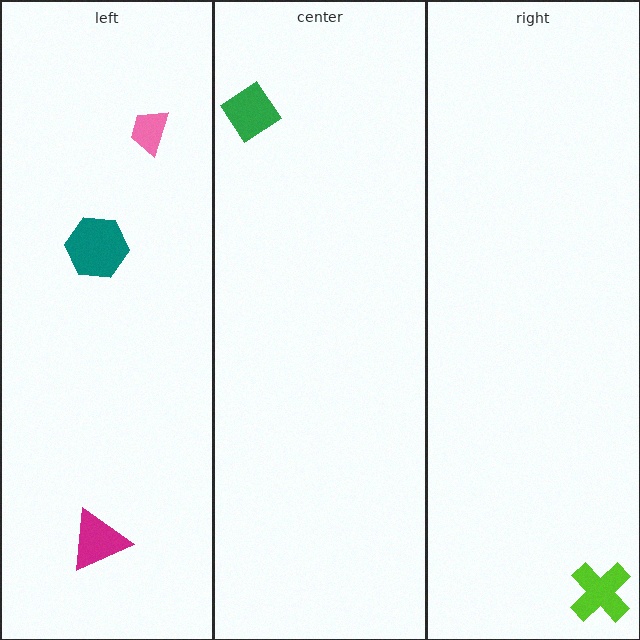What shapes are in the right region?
The lime cross.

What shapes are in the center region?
The green diamond.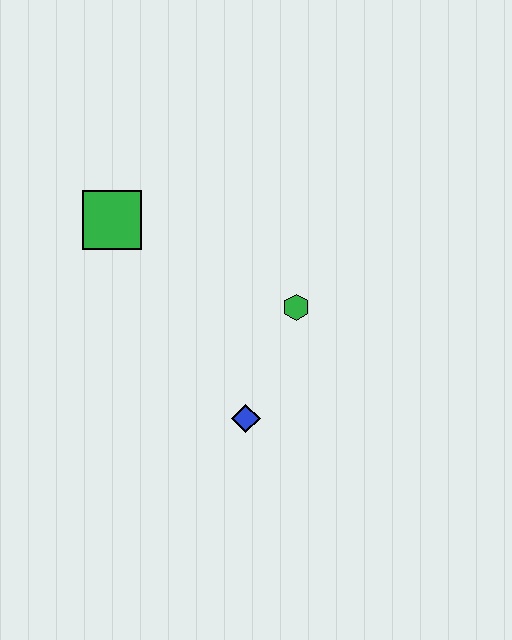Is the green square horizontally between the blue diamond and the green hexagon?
No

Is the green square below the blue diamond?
No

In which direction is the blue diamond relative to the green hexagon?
The blue diamond is below the green hexagon.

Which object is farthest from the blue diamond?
The green square is farthest from the blue diamond.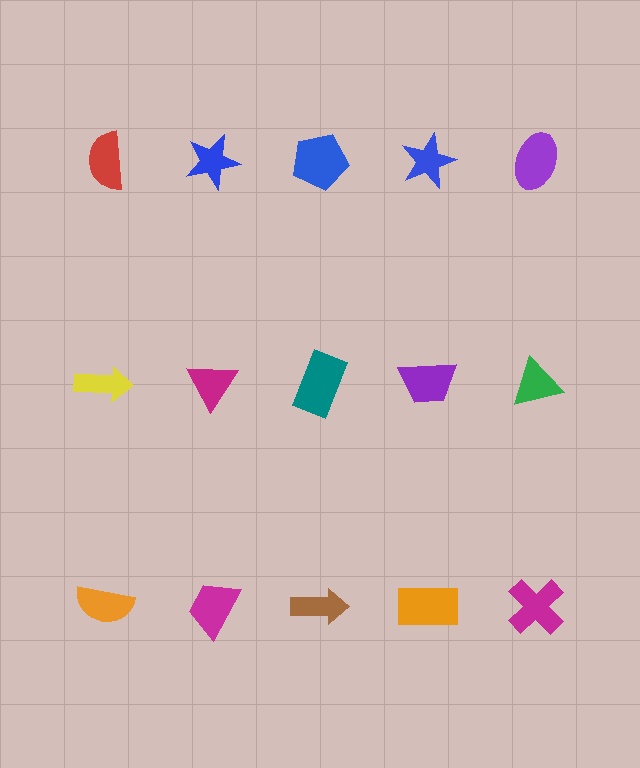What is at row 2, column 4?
A purple trapezoid.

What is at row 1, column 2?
A blue star.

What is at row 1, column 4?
A blue star.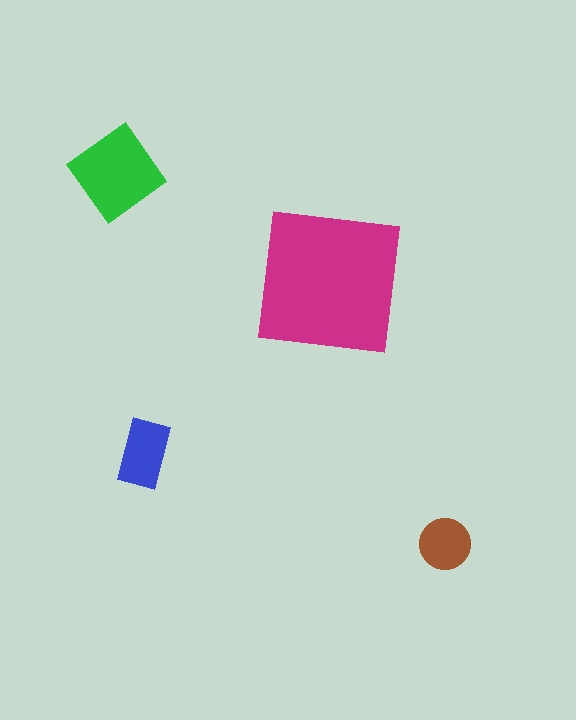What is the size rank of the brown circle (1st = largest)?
4th.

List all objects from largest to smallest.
The magenta square, the green diamond, the blue rectangle, the brown circle.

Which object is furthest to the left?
The green diamond is leftmost.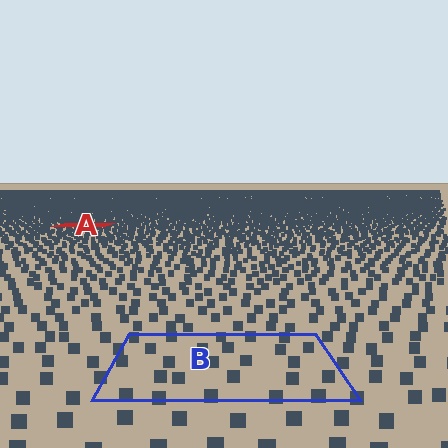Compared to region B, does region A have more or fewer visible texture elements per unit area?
Region A has more texture elements per unit area — they are packed more densely because it is farther away.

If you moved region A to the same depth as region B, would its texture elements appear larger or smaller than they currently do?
They would appear larger. At a closer depth, the same texture elements are projected at a bigger on-screen size.